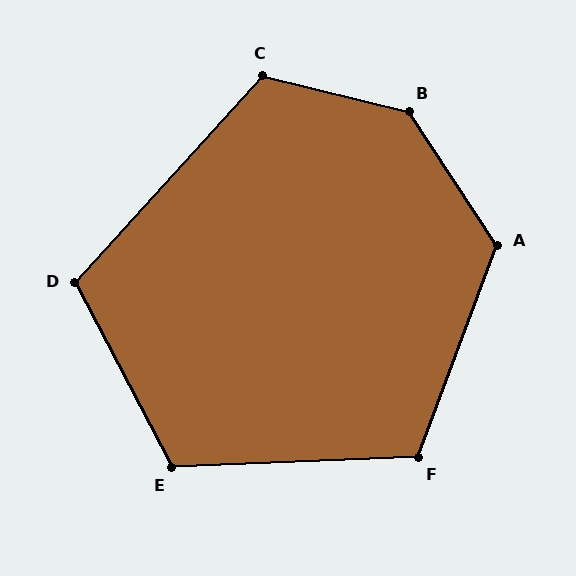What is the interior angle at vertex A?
Approximately 126 degrees (obtuse).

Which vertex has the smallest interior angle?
D, at approximately 110 degrees.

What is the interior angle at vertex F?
Approximately 113 degrees (obtuse).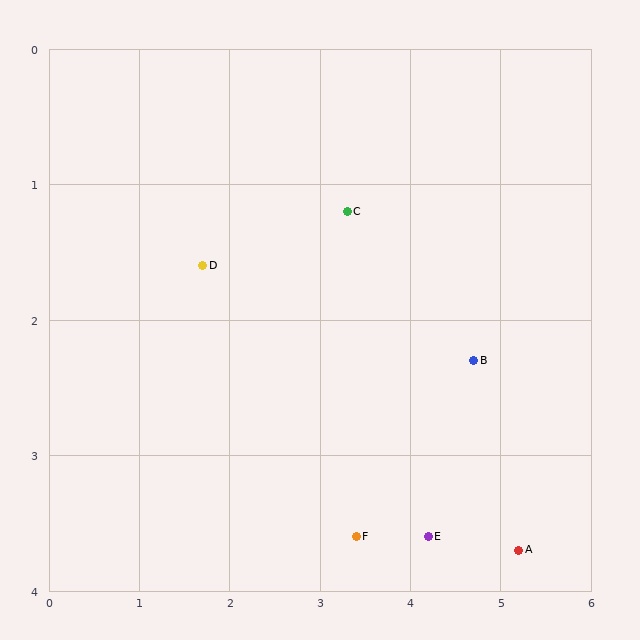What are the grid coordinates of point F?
Point F is at approximately (3.4, 3.6).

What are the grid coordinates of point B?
Point B is at approximately (4.7, 2.3).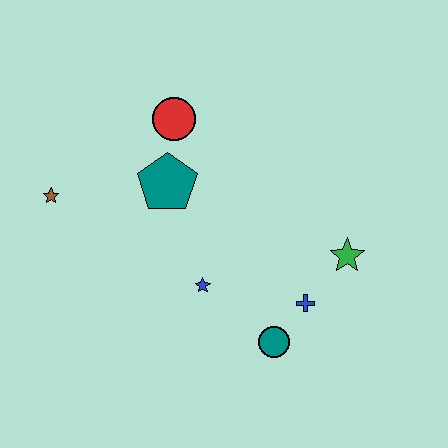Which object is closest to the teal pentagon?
The red circle is closest to the teal pentagon.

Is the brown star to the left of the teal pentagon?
Yes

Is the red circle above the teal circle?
Yes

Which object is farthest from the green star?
The brown star is farthest from the green star.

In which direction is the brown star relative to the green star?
The brown star is to the left of the green star.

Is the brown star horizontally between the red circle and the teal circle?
No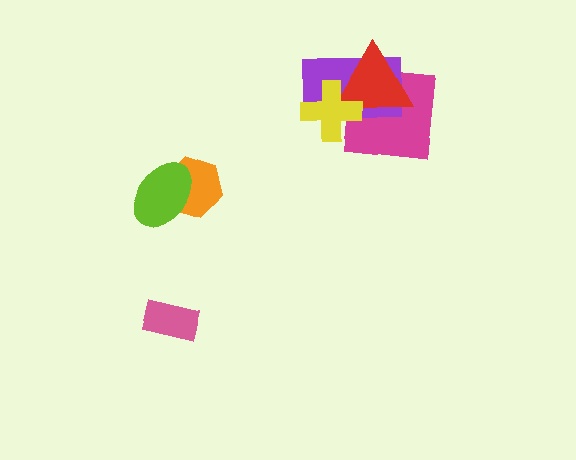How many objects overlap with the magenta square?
3 objects overlap with the magenta square.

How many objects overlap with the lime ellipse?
1 object overlaps with the lime ellipse.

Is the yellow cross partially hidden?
No, no other shape covers it.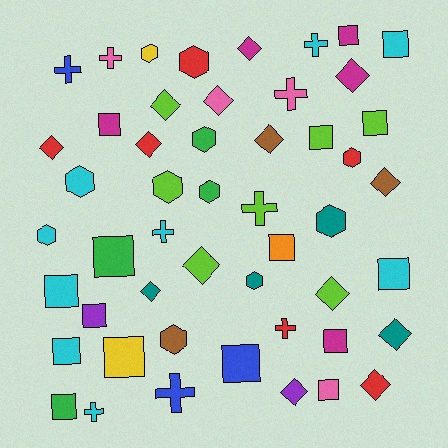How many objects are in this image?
There are 50 objects.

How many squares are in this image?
There are 16 squares.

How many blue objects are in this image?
There are 3 blue objects.